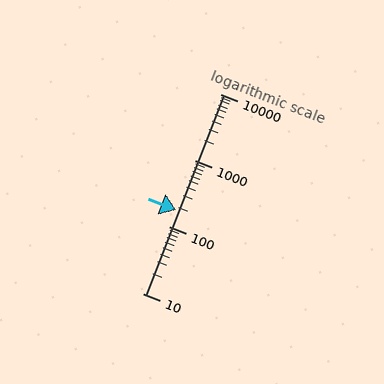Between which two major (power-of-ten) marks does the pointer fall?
The pointer is between 100 and 1000.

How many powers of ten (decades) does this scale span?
The scale spans 3 decades, from 10 to 10000.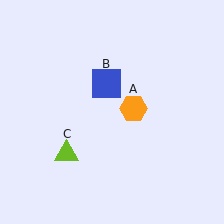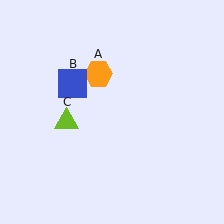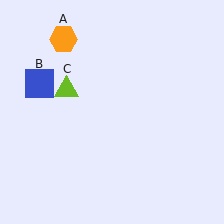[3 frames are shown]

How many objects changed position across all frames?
3 objects changed position: orange hexagon (object A), blue square (object B), lime triangle (object C).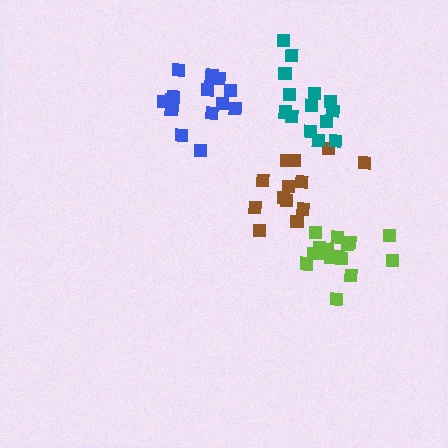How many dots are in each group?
Group 1: 13 dots, Group 2: 14 dots, Group 3: 15 dots, Group 4: 16 dots (58 total).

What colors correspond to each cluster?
The clusters are colored: brown, teal, blue, lime.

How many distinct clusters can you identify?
There are 4 distinct clusters.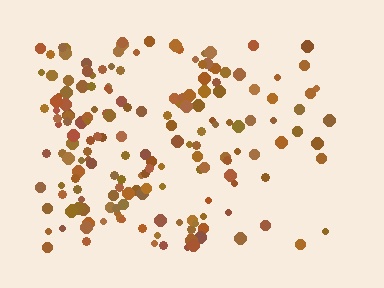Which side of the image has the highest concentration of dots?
The left.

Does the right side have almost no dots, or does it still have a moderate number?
Still a moderate number, just noticeably fewer than the left.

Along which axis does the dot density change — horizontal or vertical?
Horizontal.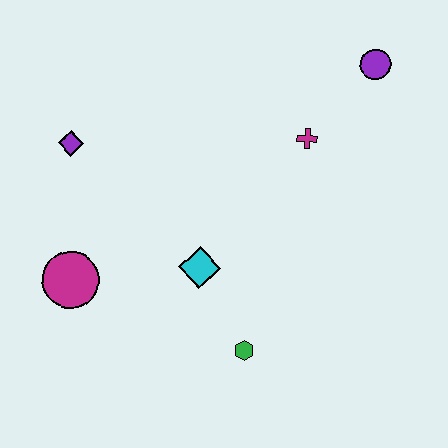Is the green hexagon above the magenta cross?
No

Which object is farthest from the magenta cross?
The magenta circle is farthest from the magenta cross.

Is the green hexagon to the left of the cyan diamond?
No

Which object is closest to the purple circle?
The magenta cross is closest to the purple circle.